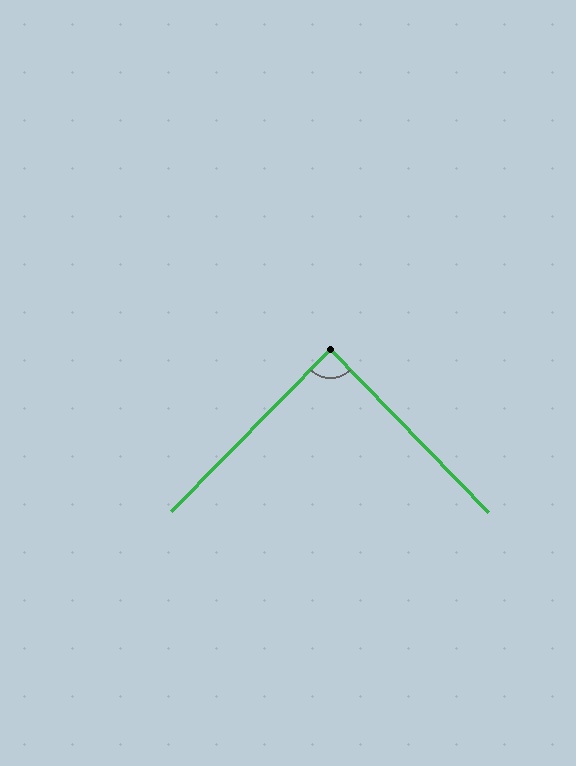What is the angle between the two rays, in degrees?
Approximately 89 degrees.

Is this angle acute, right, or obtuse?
It is approximately a right angle.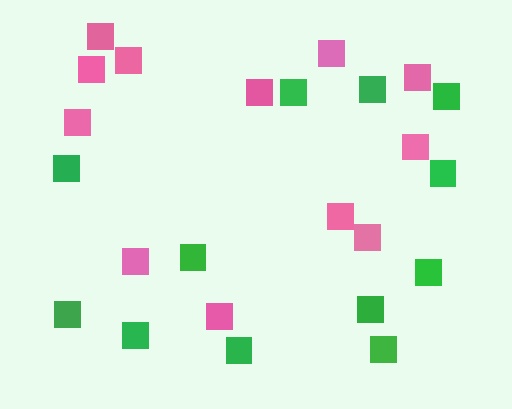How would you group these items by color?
There are 2 groups: one group of pink squares (12) and one group of green squares (12).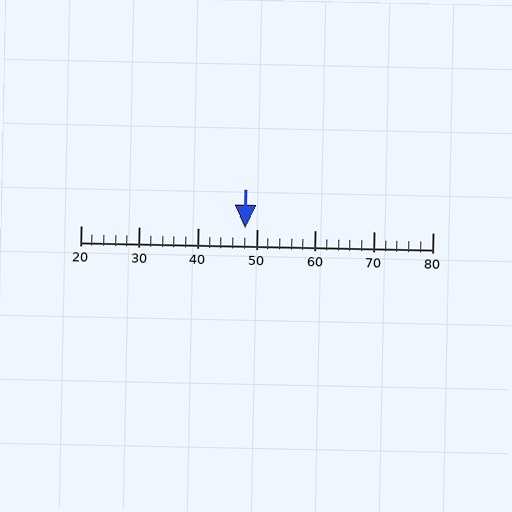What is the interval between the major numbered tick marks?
The major tick marks are spaced 10 units apart.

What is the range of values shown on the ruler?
The ruler shows values from 20 to 80.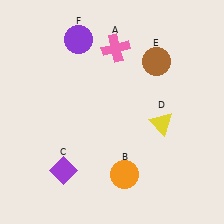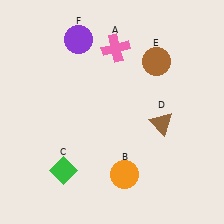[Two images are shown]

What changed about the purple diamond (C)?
In Image 1, C is purple. In Image 2, it changed to green.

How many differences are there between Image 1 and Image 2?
There are 2 differences between the two images.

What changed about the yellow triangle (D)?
In Image 1, D is yellow. In Image 2, it changed to brown.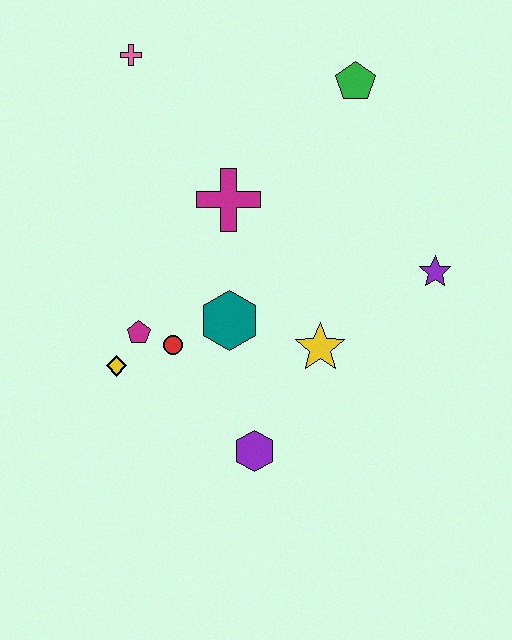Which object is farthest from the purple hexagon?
The pink cross is farthest from the purple hexagon.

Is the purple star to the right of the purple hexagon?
Yes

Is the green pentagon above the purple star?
Yes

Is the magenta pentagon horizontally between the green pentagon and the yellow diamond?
Yes